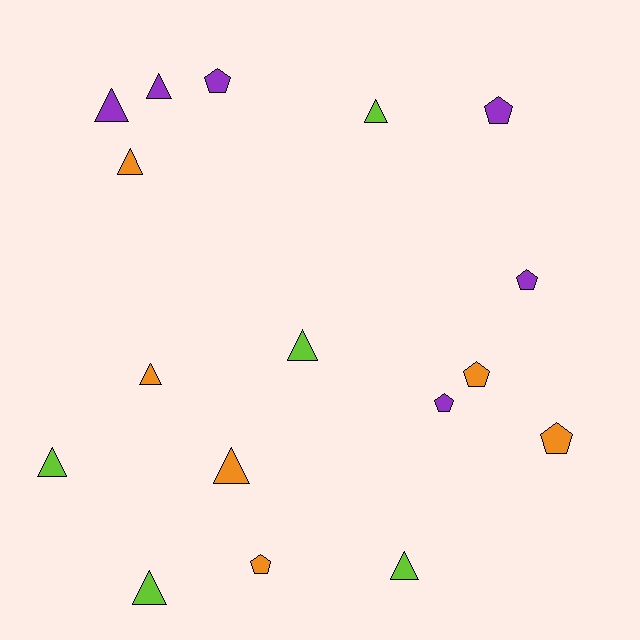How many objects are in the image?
There are 17 objects.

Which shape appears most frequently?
Triangle, with 10 objects.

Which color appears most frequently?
Purple, with 6 objects.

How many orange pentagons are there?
There are 3 orange pentagons.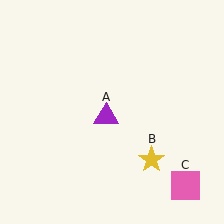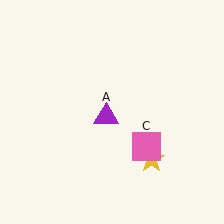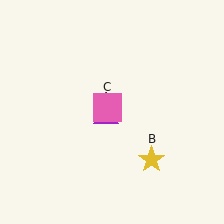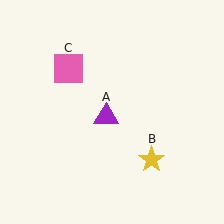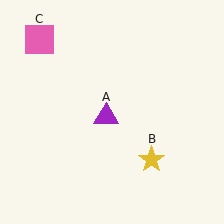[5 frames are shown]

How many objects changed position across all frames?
1 object changed position: pink square (object C).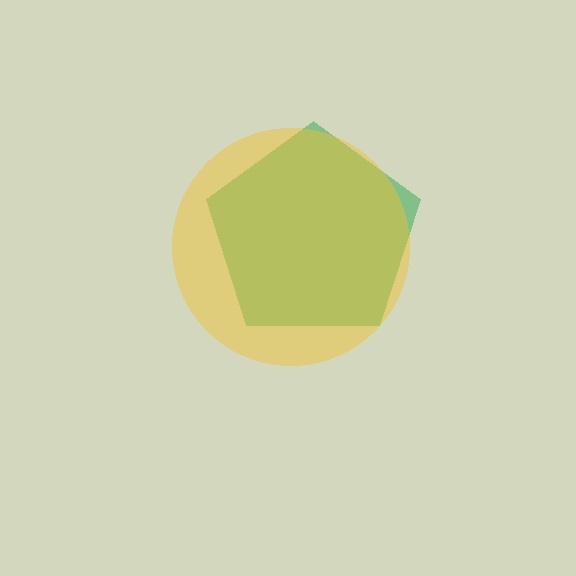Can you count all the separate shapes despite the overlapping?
Yes, there are 2 separate shapes.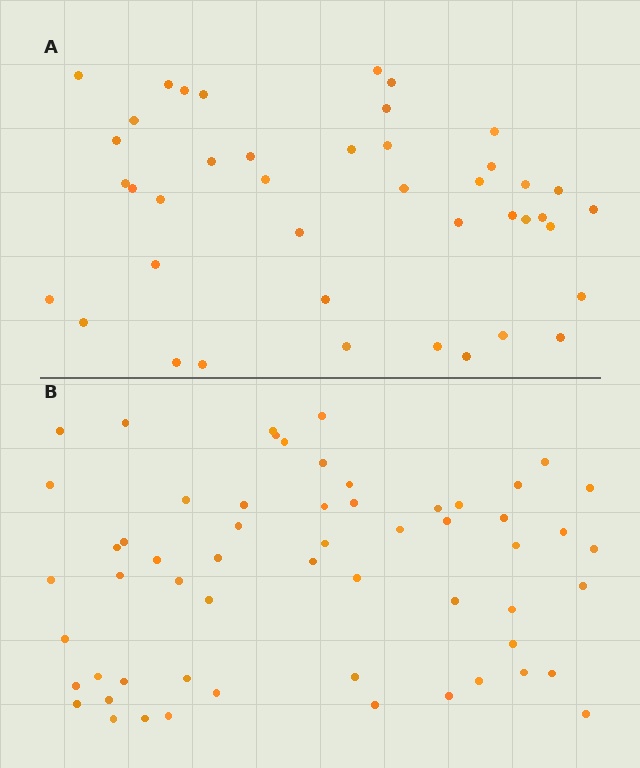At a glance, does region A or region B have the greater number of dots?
Region B (the bottom region) has more dots.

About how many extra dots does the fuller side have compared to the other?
Region B has approximately 15 more dots than region A.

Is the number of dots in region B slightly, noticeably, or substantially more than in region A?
Region B has noticeably more, but not dramatically so. The ratio is roughly 1.4 to 1.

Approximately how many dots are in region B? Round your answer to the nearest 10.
About 60 dots. (The exact count is 58, which rounds to 60.)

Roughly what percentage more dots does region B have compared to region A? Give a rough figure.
About 40% more.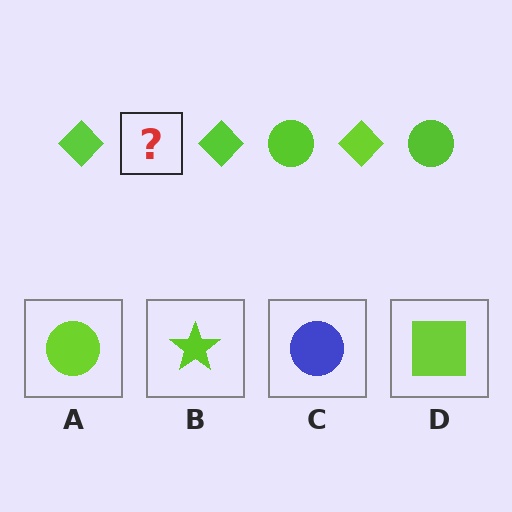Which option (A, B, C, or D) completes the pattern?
A.